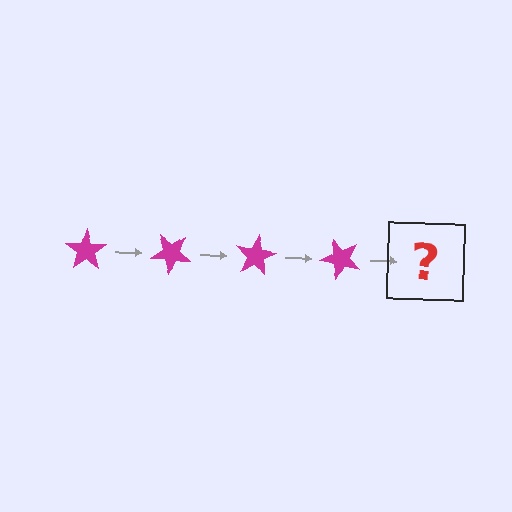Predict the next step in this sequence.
The next step is a magenta star rotated 160 degrees.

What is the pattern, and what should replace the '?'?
The pattern is that the star rotates 40 degrees each step. The '?' should be a magenta star rotated 160 degrees.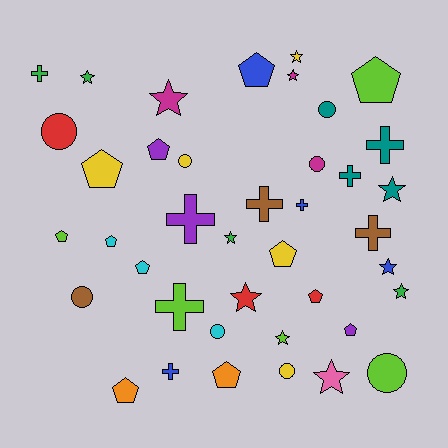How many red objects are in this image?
There are 3 red objects.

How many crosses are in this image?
There are 9 crosses.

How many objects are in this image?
There are 40 objects.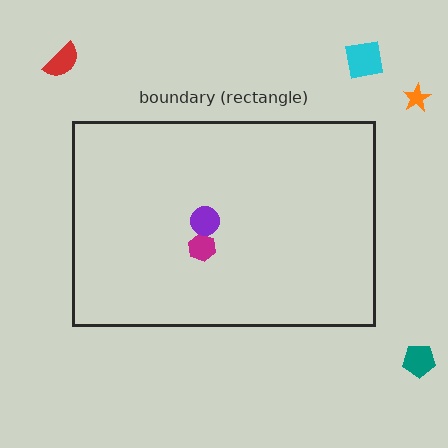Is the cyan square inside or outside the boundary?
Outside.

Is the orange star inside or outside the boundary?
Outside.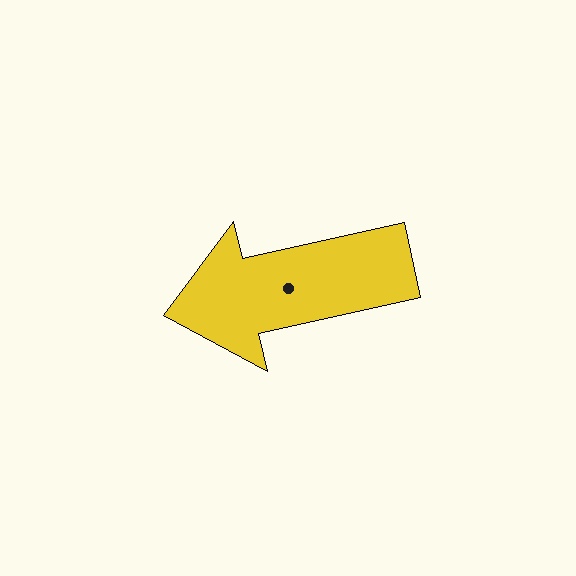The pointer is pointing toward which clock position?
Roughly 9 o'clock.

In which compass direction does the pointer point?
West.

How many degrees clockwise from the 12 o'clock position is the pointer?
Approximately 257 degrees.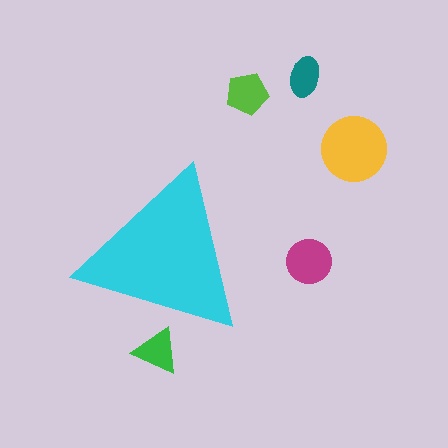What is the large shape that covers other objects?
A cyan triangle.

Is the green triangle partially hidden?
Yes, the green triangle is partially hidden behind the cyan triangle.